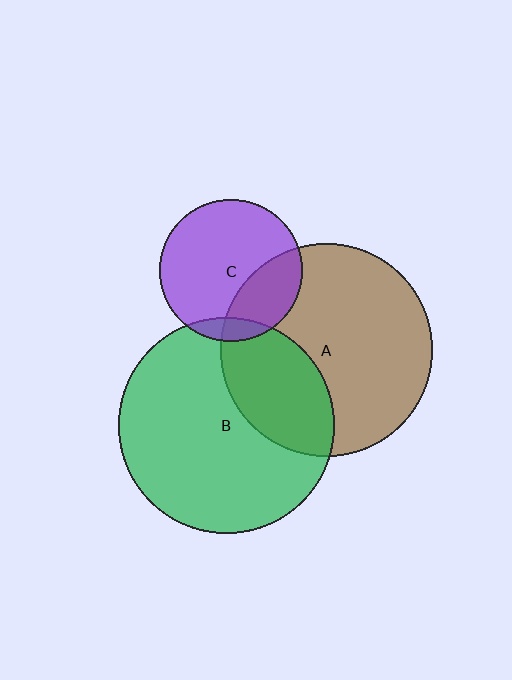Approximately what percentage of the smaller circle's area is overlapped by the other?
Approximately 10%.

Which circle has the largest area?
Circle B (green).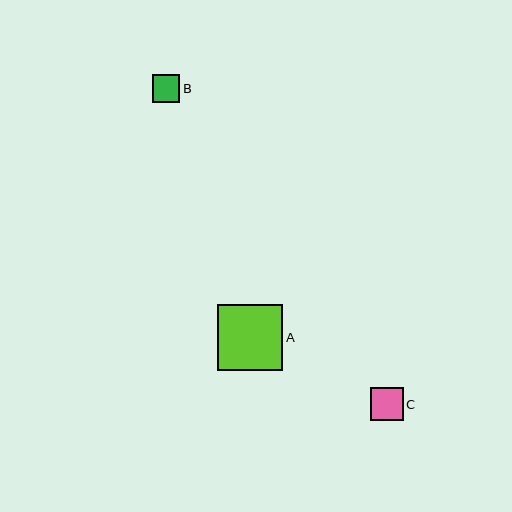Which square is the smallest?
Square B is the smallest with a size of approximately 28 pixels.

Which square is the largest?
Square A is the largest with a size of approximately 66 pixels.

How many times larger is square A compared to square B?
Square A is approximately 2.4 times the size of square B.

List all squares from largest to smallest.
From largest to smallest: A, C, B.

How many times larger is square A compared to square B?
Square A is approximately 2.4 times the size of square B.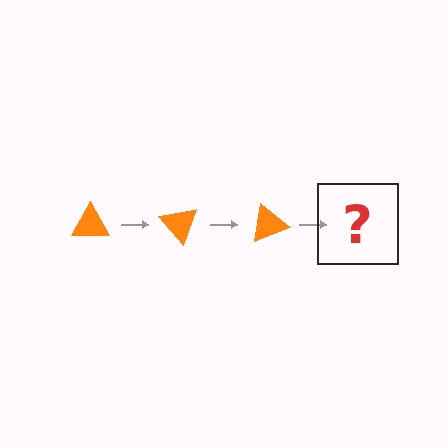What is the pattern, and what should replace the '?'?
The pattern is that the triangle rotates 50 degrees each step. The '?' should be an orange triangle rotated 150 degrees.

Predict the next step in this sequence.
The next step is an orange triangle rotated 150 degrees.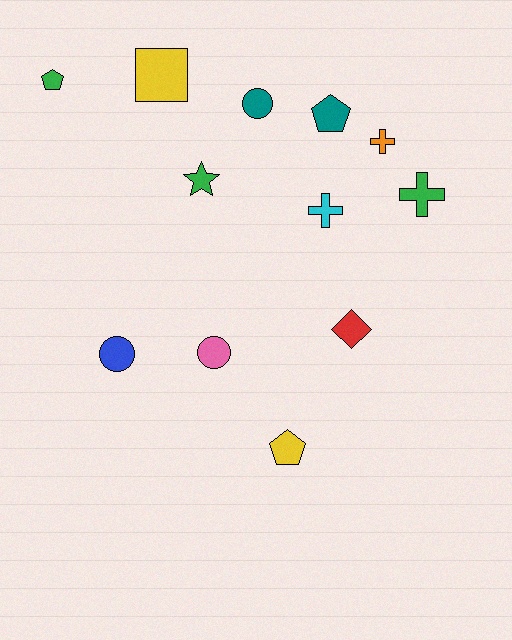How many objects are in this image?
There are 12 objects.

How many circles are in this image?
There are 3 circles.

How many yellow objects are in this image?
There are 2 yellow objects.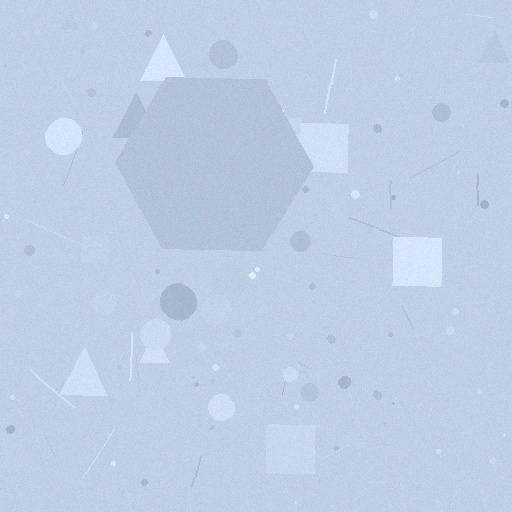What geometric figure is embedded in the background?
A hexagon is embedded in the background.